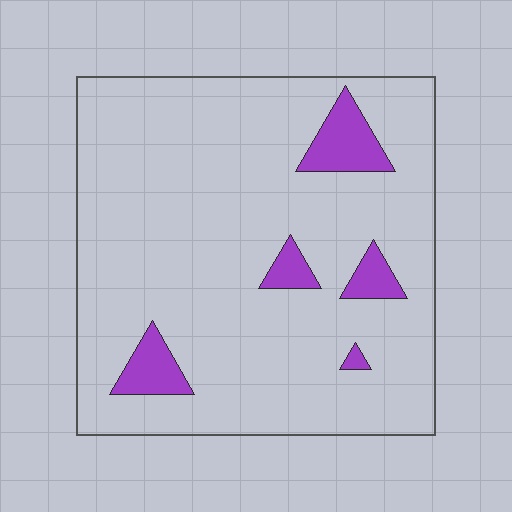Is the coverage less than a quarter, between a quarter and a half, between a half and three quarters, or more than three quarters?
Less than a quarter.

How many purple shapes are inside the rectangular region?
5.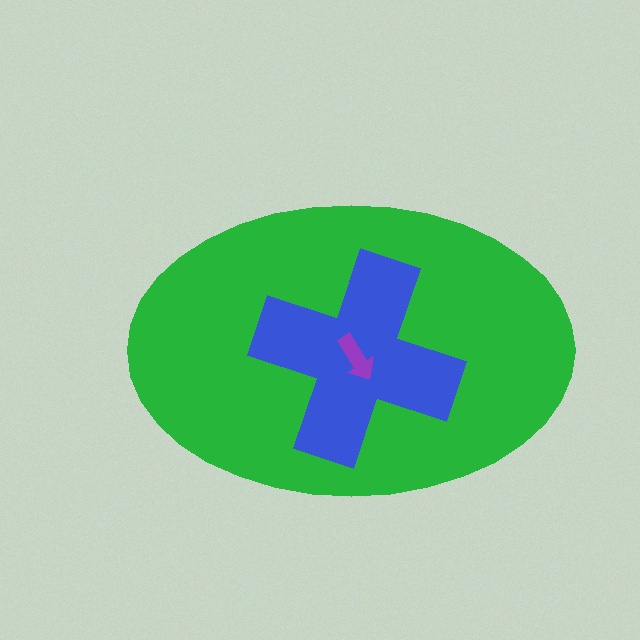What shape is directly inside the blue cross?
The purple arrow.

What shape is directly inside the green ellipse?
The blue cross.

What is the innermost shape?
The purple arrow.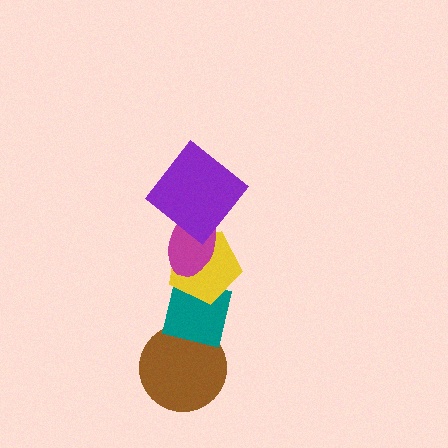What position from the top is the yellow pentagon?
The yellow pentagon is 3rd from the top.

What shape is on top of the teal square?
The yellow pentagon is on top of the teal square.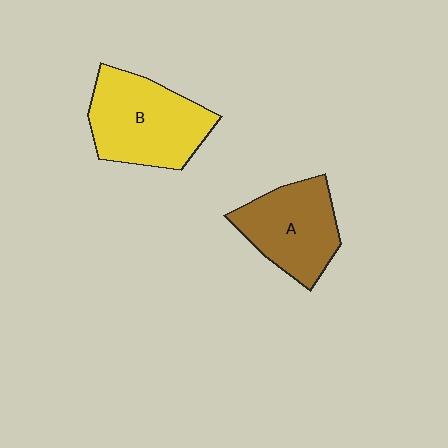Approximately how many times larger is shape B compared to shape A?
Approximately 1.2 times.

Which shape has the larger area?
Shape B (yellow).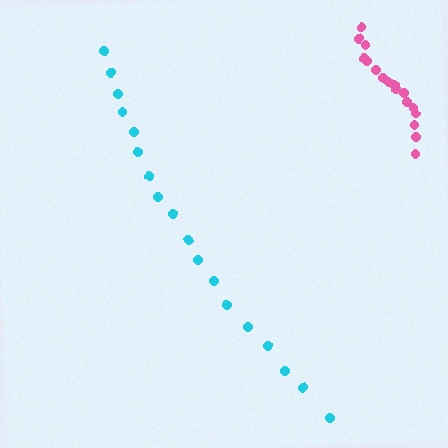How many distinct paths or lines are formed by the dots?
There are 2 distinct paths.